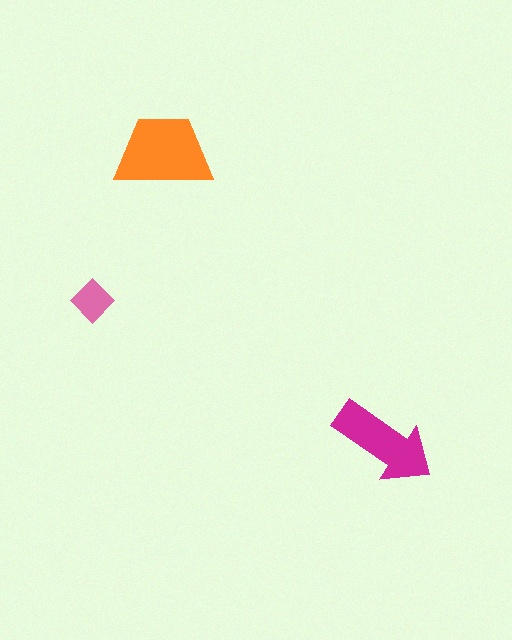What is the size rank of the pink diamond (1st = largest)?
3rd.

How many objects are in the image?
There are 3 objects in the image.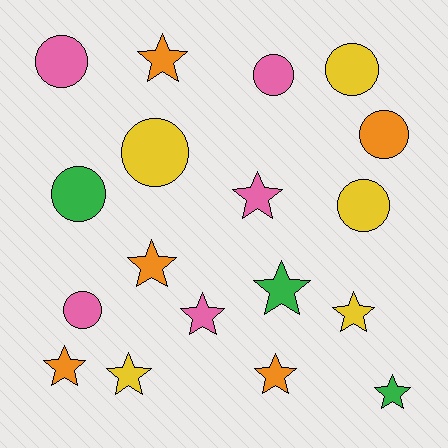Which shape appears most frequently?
Star, with 10 objects.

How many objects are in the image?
There are 18 objects.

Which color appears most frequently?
Yellow, with 5 objects.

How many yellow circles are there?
There are 3 yellow circles.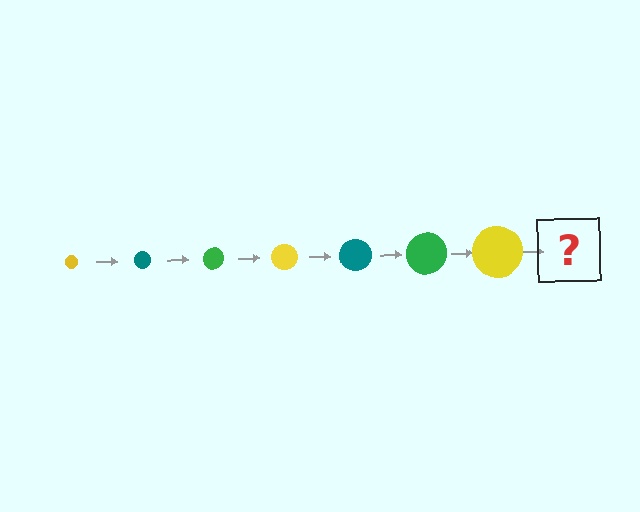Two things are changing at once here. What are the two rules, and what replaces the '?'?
The two rules are that the circle grows larger each step and the color cycles through yellow, teal, and green. The '?' should be a teal circle, larger than the previous one.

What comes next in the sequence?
The next element should be a teal circle, larger than the previous one.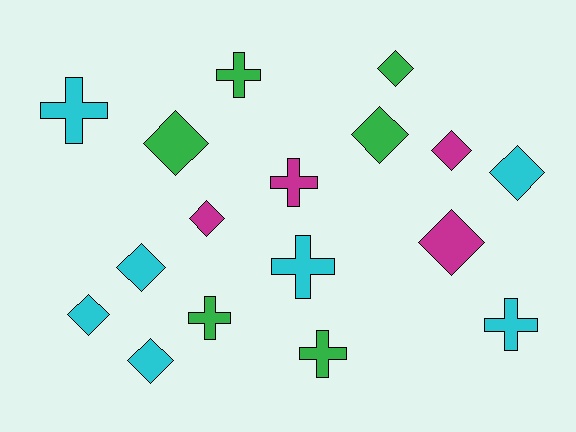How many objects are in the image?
There are 17 objects.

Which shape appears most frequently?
Diamond, with 10 objects.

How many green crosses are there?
There are 3 green crosses.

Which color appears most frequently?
Cyan, with 7 objects.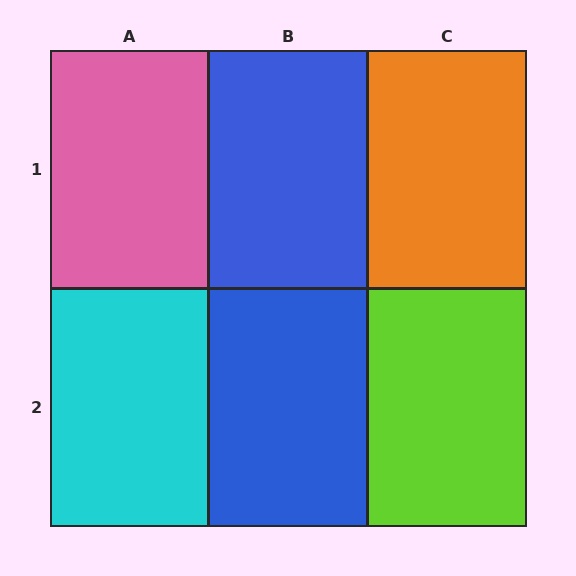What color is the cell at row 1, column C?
Orange.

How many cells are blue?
2 cells are blue.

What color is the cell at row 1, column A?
Pink.